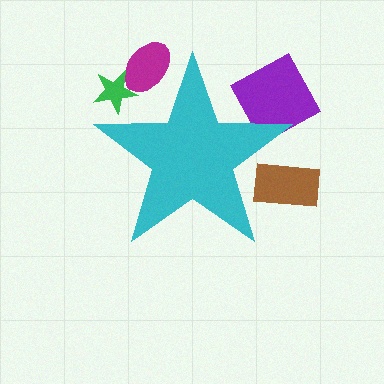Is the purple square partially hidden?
Yes, the purple square is partially hidden behind the cyan star.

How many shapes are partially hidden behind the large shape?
4 shapes are partially hidden.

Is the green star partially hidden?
Yes, the green star is partially hidden behind the cyan star.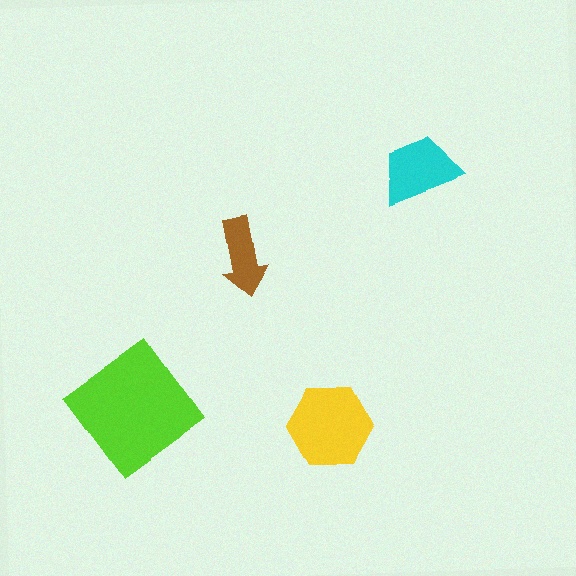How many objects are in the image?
There are 4 objects in the image.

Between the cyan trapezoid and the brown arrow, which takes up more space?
The cyan trapezoid.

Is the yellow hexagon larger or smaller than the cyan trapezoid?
Larger.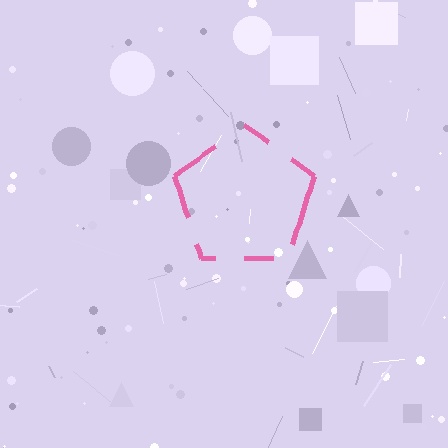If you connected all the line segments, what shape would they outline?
They would outline a pentagon.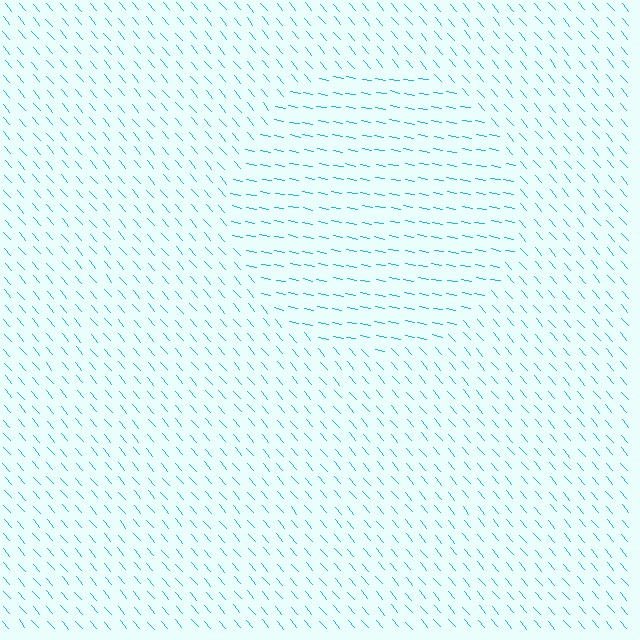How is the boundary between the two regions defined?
The boundary is defined purely by a change in line orientation (approximately 39 degrees difference). All lines are the same color and thickness.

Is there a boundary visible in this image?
Yes, there is a texture boundary formed by a change in line orientation.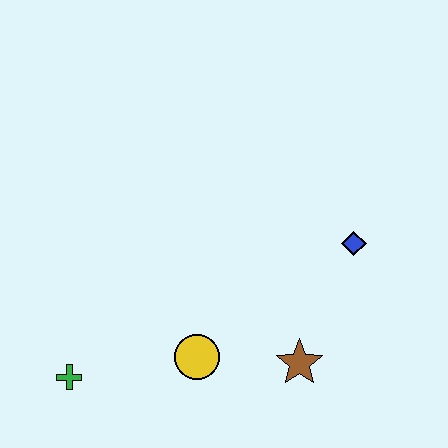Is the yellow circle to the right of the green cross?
Yes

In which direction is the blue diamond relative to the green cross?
The blue diamond is to the right of the green cross.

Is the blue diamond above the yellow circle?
Yes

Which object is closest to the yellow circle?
The brown star is closest to the yellow circle.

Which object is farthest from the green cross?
The blue diamond is farthest from the green cross.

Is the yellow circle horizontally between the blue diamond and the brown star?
No